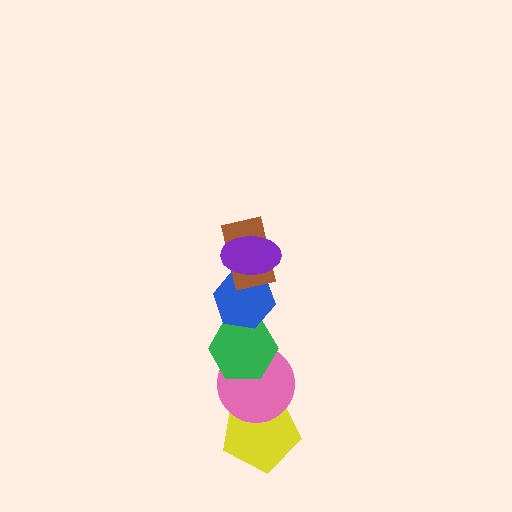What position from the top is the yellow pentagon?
The yellow pentagon is 6th from the top.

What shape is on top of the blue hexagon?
The brown rectangle is on top of the blue hexagon.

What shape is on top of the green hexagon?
The blue hexagon is on top of the green hexagon.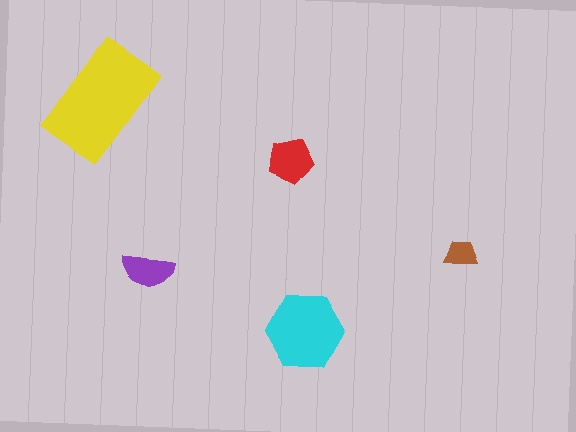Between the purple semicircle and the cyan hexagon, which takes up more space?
The cyan hexagon.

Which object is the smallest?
The brown trapezoid.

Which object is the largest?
The yellow rectangle.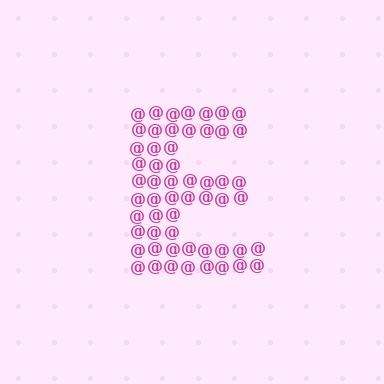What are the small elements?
The small elements are at signs.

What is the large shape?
The large shape is the letter E.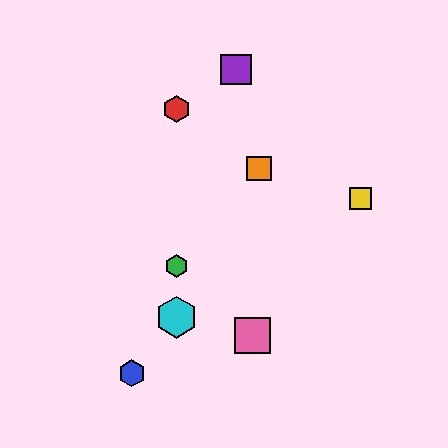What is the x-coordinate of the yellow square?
The yellow square is at x≈360.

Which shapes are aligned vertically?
The red hexagon, the green hexagon, the cyan hexagon are aligned vertically.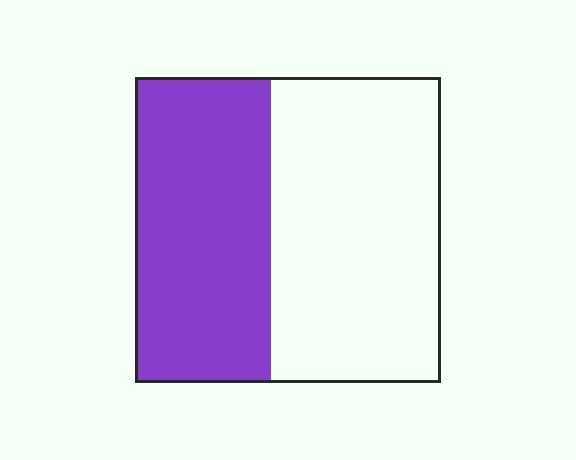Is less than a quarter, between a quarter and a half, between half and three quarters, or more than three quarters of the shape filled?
Between a quarter and a half.